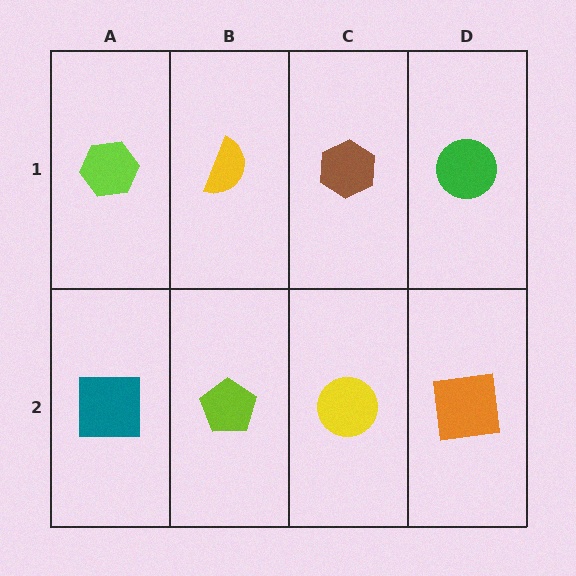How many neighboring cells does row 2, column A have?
2.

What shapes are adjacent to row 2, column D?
A green circle (row 1, column D), a yellow circle (row 2, column C).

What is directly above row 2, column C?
A brown hexagon.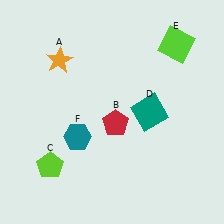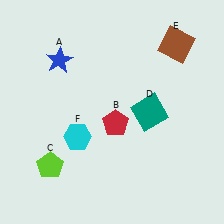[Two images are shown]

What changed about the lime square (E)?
In Image 1, E is lime. In Image 2, it changed to brown.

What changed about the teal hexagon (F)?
In Image 1, F is teal. In Image 2, it changed to cyan.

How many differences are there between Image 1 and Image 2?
There are 3 differences between the two images.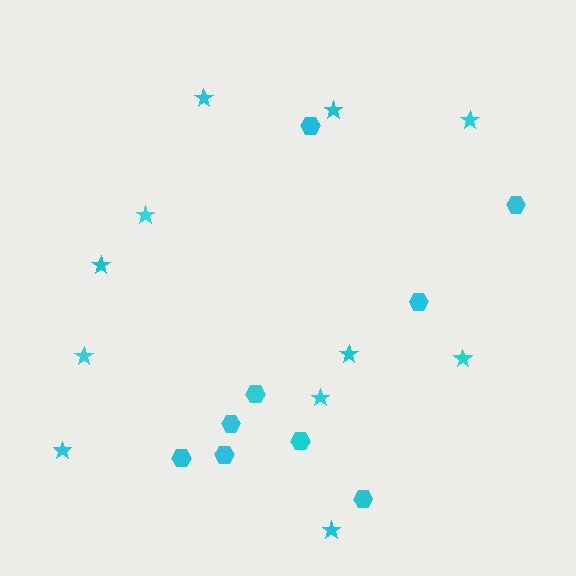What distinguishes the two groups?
There are 2 groups: one group of hexagons (9) and one group of stars (11).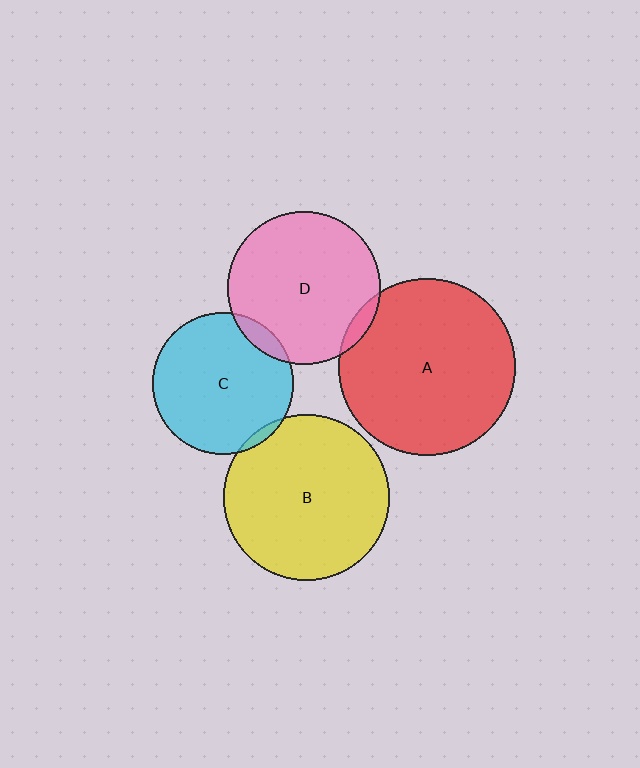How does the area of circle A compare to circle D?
Approximately 1.3 times.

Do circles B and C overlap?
Yes.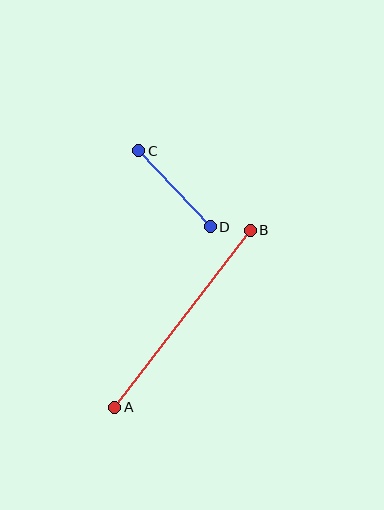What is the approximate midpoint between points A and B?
The midpoint is at approximately (182, 319) pixels.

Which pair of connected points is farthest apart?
Points A and B are farthest apart.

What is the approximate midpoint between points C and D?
The midpoint is at approximately (174, 189) pixels.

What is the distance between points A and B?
The distance is approximately 223 pixels.